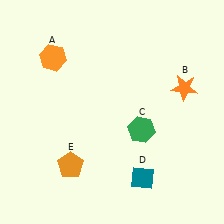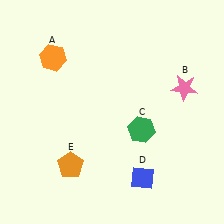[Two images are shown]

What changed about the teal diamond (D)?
In Image 1, D is teal. In Image 2, it changed to blue.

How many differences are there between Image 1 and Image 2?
There are 2 differences between the two images.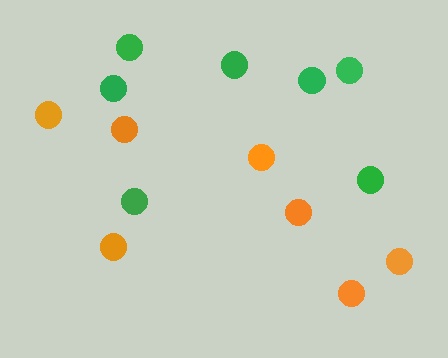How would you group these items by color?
There are 2 groups: one group of orange circles (7) and one group of green circles (7).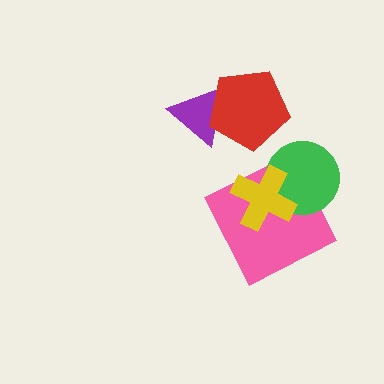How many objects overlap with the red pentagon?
1 object overlaps with the red pentagon.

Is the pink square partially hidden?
Yes, it is partially covered by another shape.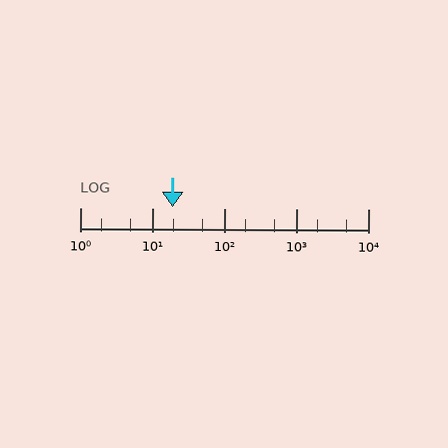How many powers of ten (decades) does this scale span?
The scale spans 4 decades, from 1 to 10000.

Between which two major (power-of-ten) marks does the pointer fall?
The pointer is between 10 and 100.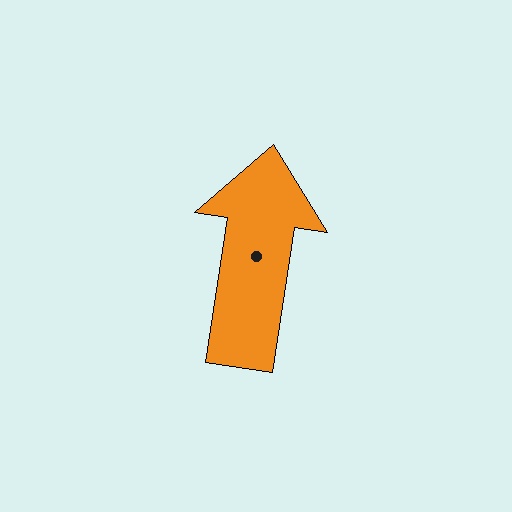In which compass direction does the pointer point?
North.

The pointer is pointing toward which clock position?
Roughly 12 o'clock.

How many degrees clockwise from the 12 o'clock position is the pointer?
Approximately 9 degrees.